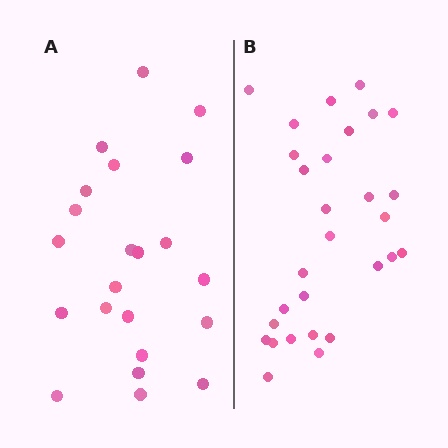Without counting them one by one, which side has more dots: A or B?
Region B (the right region) has more dots.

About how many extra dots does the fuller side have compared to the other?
Region B has roughly 8 or so more dots than region A.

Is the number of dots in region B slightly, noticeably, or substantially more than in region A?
Region B has noticeably more, but not dramatically so. The ratio is roughly 1.3 to 1.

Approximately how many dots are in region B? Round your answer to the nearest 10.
About 30 dots. (The exact count is 29, which rounds to 30.)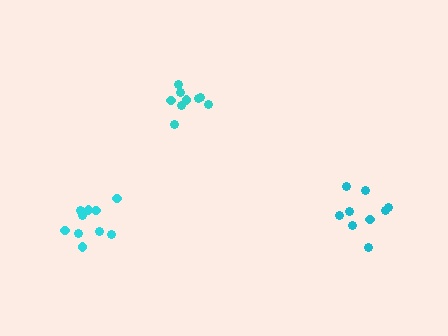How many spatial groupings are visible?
There are 3 spatial groupings.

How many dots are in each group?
Group 1: 10 dots, Group 2: 9 dots, Group 3: 9 dots (28 total).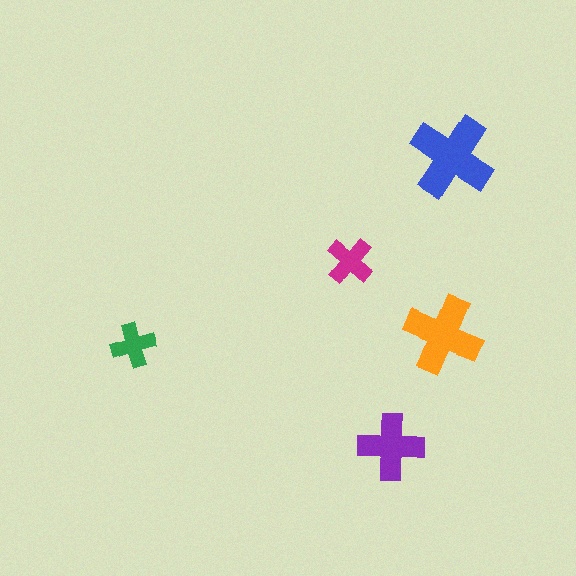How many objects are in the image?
There are 5 objects in the image.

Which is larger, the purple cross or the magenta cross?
The purple one.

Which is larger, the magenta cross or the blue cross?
The blue one.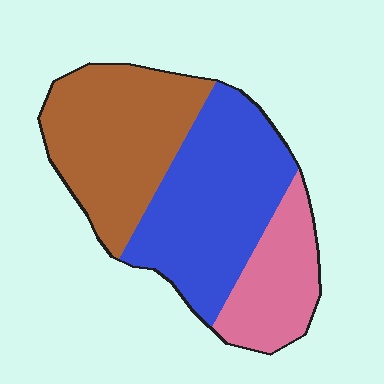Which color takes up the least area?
Pink, at roughly 20%.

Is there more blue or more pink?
Blue.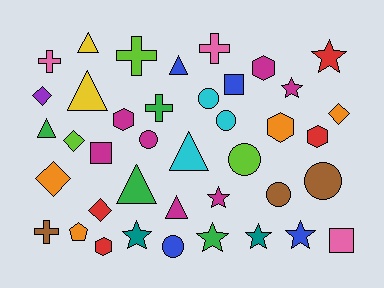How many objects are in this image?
There are 40 objects.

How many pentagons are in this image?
There is 1 pentagon.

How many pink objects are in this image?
There are 3 pink objects.